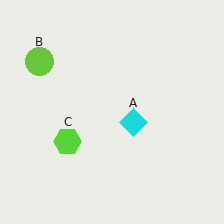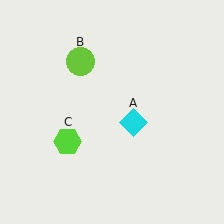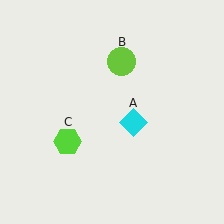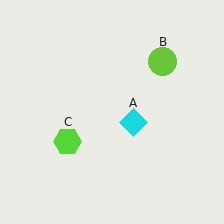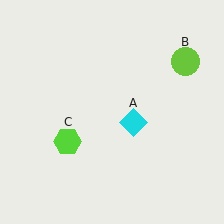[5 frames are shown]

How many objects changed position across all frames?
1 object changed position: lime circle (object B).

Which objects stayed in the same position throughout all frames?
Cyan diamond (object A) and lime hexagon (object C) remained stationary.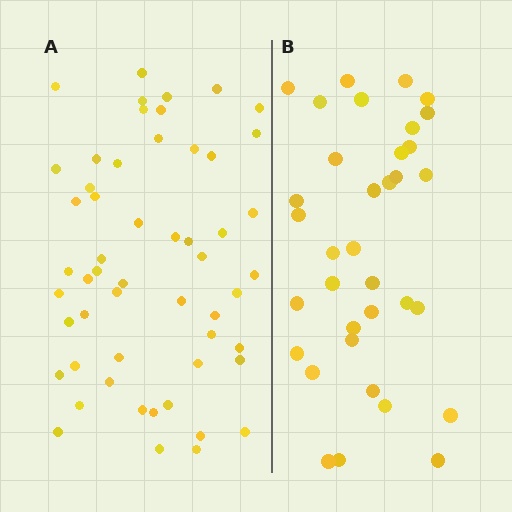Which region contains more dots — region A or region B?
Region A (the left region) has more dots.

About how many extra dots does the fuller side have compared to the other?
Region A has approximately 20 more dots than region B.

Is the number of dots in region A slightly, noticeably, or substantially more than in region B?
Region A has substantially more. The ratio is roughly 1.5 to 1.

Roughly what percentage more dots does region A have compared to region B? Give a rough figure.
About 55% more.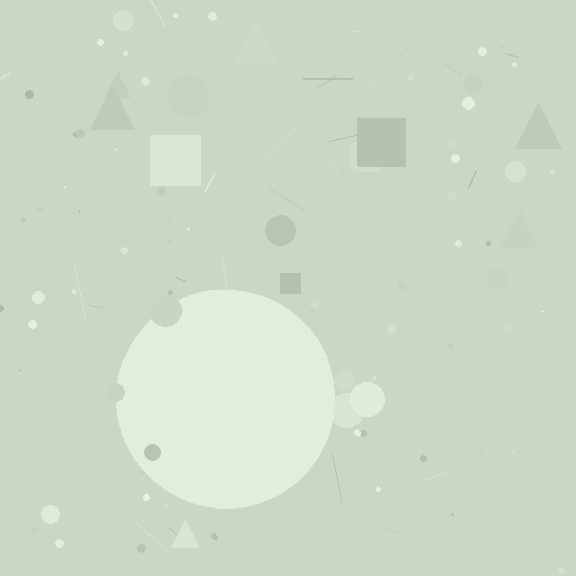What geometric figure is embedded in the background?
A circle is embedded in the background.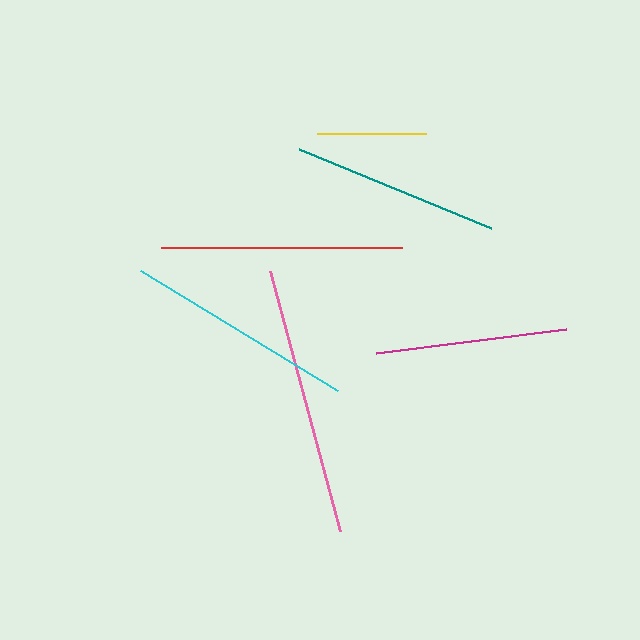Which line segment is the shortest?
The yellow line is the shortest at approximately 108 pixels.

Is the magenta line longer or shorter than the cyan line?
The cyan line is longer than the magenta line.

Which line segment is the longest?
The pink line is the longest at approximately 269 pixels.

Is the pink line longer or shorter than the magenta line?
The pink line is longer than the magenta line.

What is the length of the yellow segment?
The yellow segment is approximately 108 pixels long.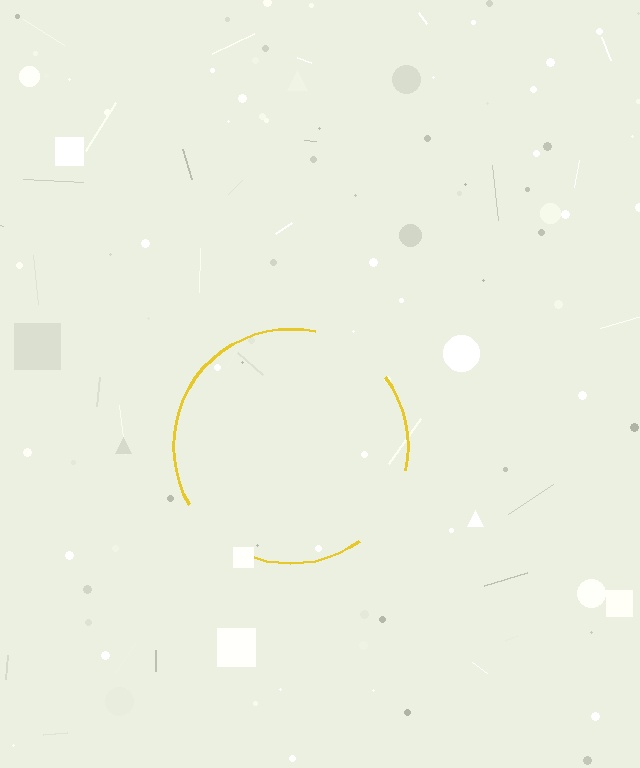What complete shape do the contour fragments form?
The contour fragments form a circle.